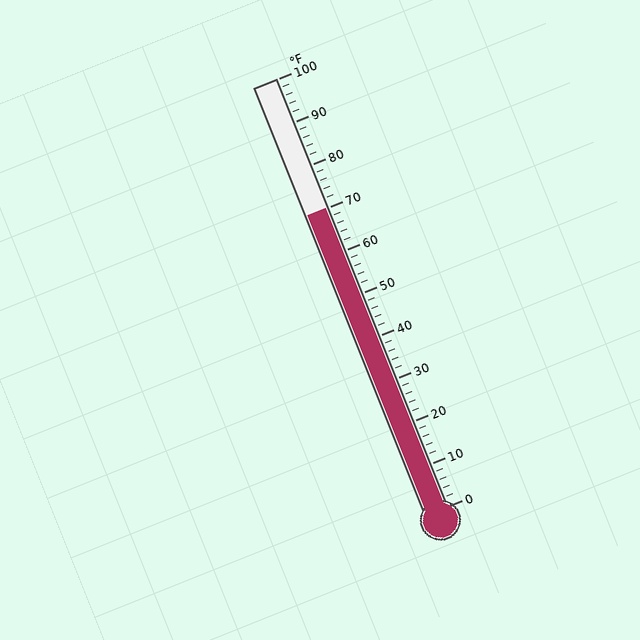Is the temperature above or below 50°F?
The temperature is above 50°F.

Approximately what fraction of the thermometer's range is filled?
The thermometer is filled to approximately 70% of its range.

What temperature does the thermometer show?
The thermometer shows approximately 70°F.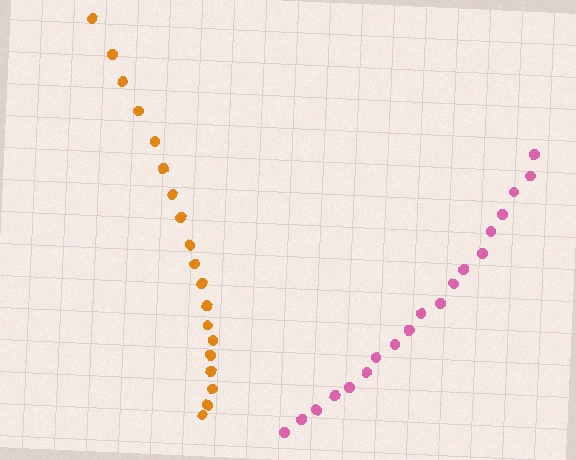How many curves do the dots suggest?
There are 2 distinct paths.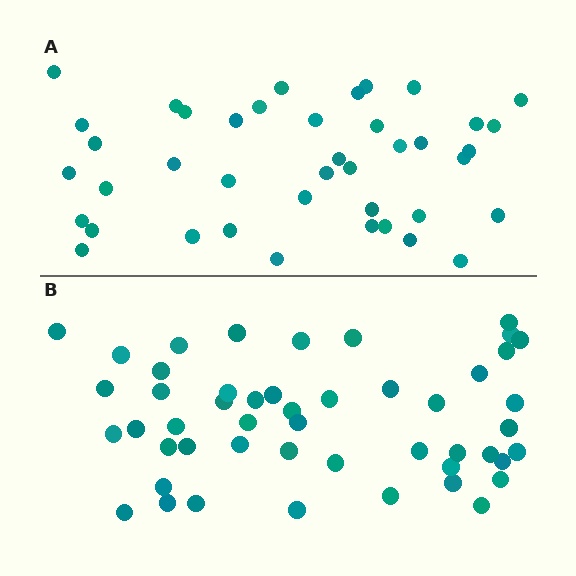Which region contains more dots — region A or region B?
Region B (the bottom region) has more dots.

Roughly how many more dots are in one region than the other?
Region B has roughly 8 or so more dots than region A.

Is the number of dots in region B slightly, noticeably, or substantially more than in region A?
Region B has only slightly more — the two regions are fairly close. The ratio is roughly 1.2 to 1.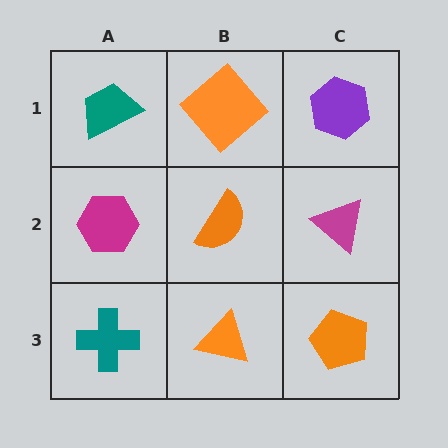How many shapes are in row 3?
3 shapes.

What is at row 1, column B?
An orange diamond.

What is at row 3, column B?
An orange triangle.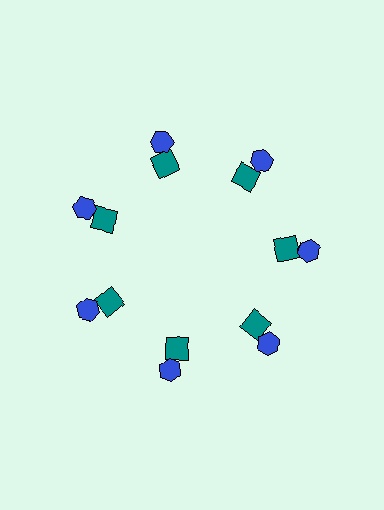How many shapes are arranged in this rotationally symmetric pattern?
There are 14 shapes, arranged in 7 groups of 2.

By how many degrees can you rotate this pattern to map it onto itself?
The pattern maps onto itself every 51 degrees of rotation.